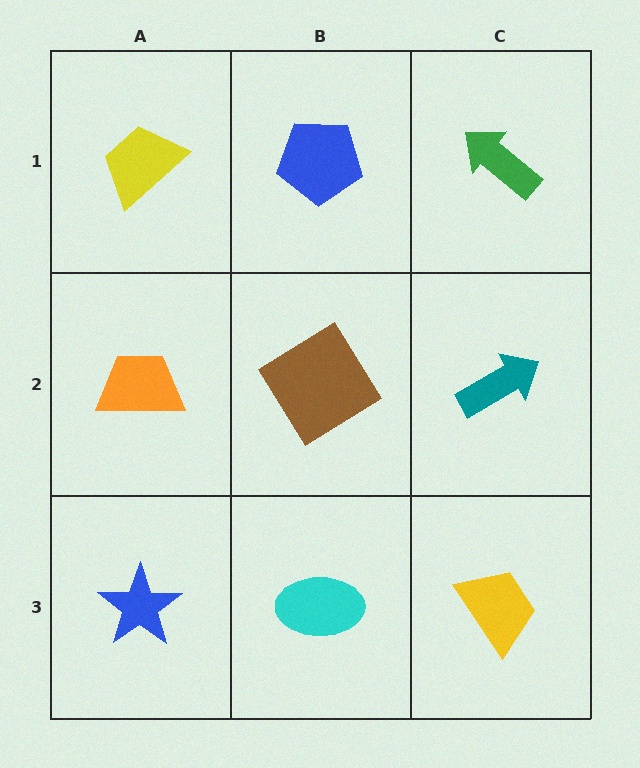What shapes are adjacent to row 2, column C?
A green arrow (row 1, column C), a yellow trapezoid (row 3, column C), a brown diamond (row 2, column B).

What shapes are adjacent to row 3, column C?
A teal arrow (row 2, column C), a cyan ellipse (row 3, column B).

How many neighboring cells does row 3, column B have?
3.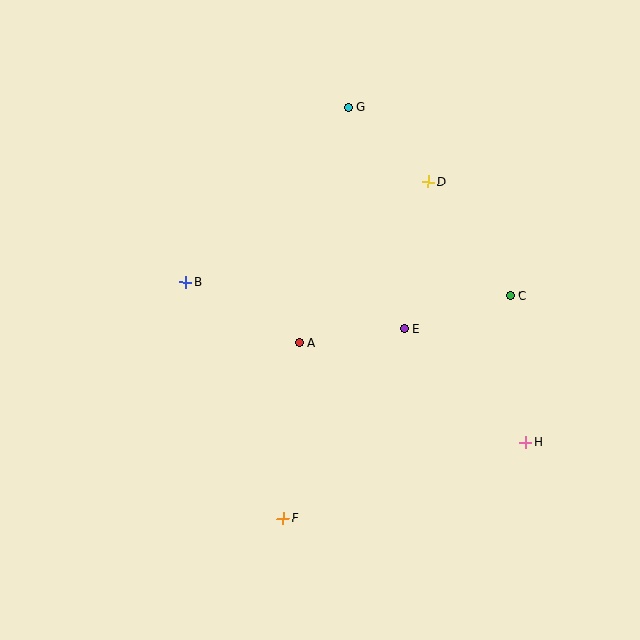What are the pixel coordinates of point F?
Point F is at (284, 518).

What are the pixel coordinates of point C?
Point C is at (510, 296).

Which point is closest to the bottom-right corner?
Point H is closest to the bottom-right corner.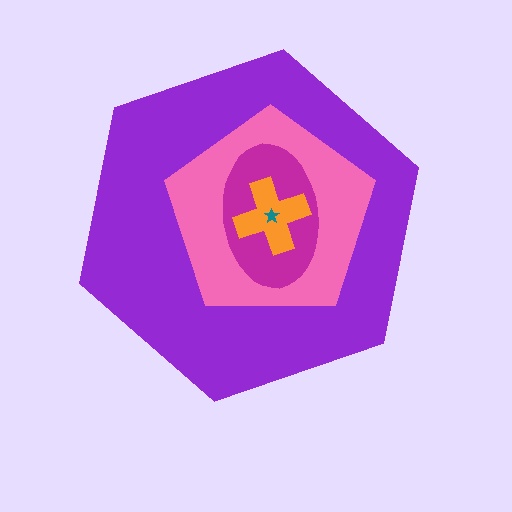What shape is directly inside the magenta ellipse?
The orange cross.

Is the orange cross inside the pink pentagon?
Yes.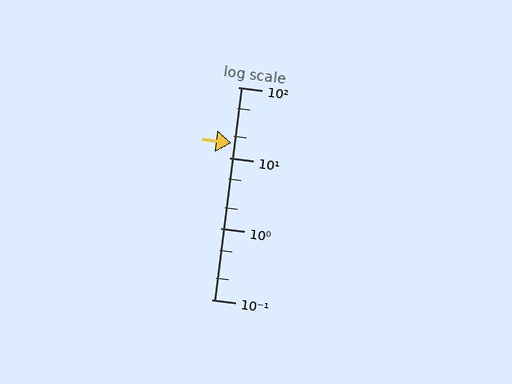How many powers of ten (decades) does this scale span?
The scale spans 3 decades, from 0.1 to 100.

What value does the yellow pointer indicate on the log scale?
The pointer indicates approximately 16.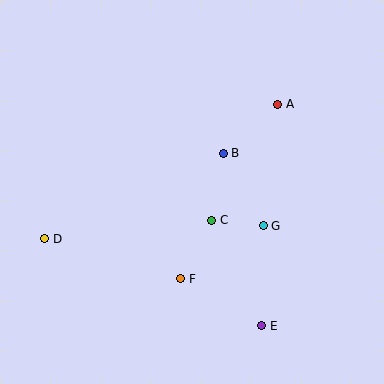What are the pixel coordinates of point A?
Point A is at (278, 104).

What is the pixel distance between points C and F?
The distance between C and F is 66 pixels.